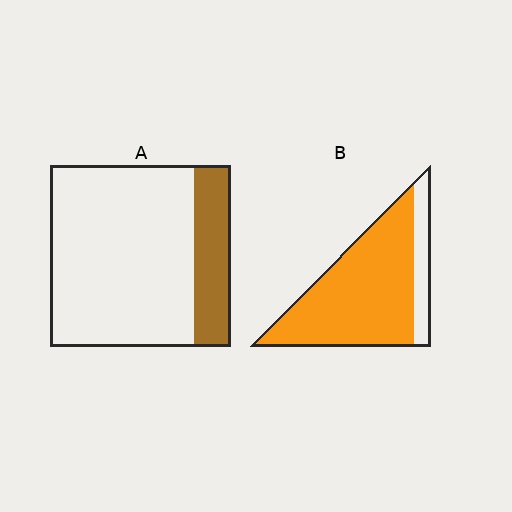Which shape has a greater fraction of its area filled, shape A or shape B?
Shape B.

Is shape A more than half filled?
No.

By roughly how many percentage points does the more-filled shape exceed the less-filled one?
By roughly 60 percentage points (B over A).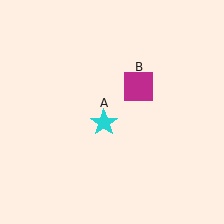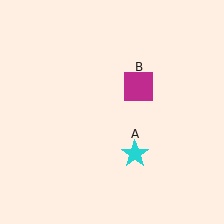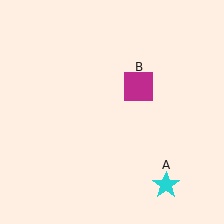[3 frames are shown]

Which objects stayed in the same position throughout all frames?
Magenta square (object B) remained stationary.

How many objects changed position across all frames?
1 object changed position: cyan star (object A).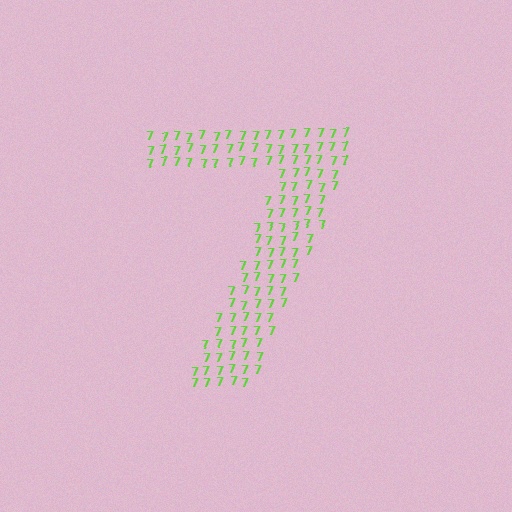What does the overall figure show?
The overall figure shows the digit 7.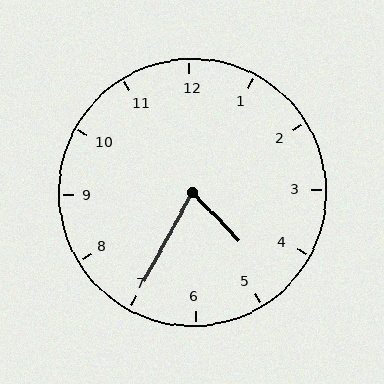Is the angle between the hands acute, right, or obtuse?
It is acute.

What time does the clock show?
4:35.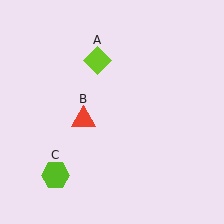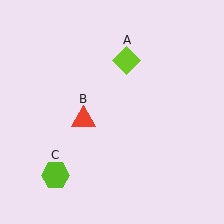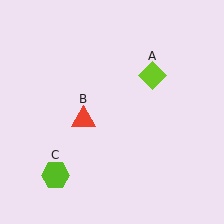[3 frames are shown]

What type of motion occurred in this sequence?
The lime diamond (object A) rotated clockwise around the center of the scene.